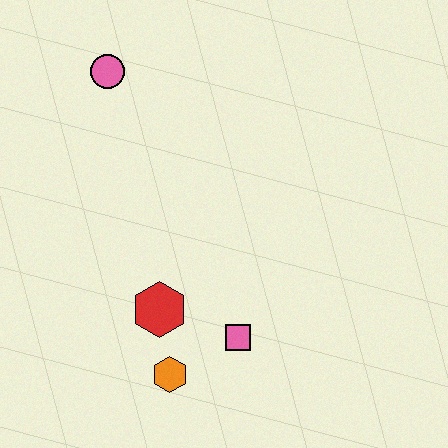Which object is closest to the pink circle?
The red hexagon is closest to the pink circle.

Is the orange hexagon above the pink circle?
No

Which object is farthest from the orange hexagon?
The pink circle is farthest from the orange hexagon.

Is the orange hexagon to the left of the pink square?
Yes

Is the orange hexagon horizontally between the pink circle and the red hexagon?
No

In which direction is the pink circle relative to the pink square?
The pink circle is above the pink square.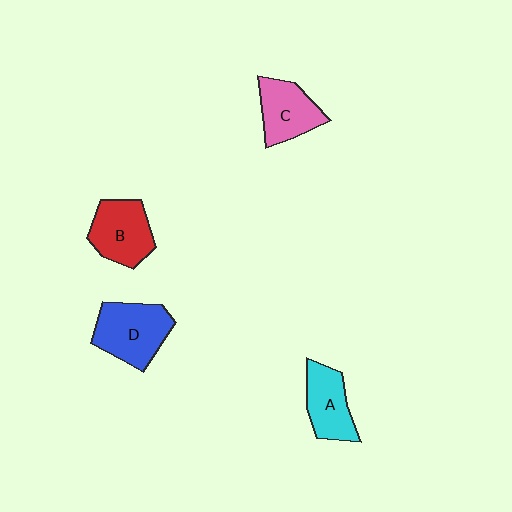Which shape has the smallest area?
Shape A (cyan).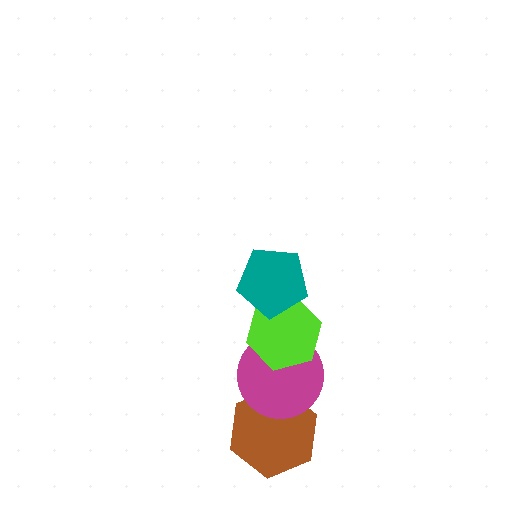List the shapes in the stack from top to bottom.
From top to bottom: the teal pentagon, the lime hexagon, the magenta circle, the brown hexagon.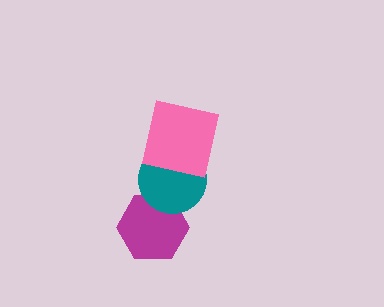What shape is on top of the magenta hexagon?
The teal circle is on top of the magenta hexagon.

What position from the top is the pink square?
The pink square is 1st from the top.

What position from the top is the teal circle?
The teal circle is 2nd from the top.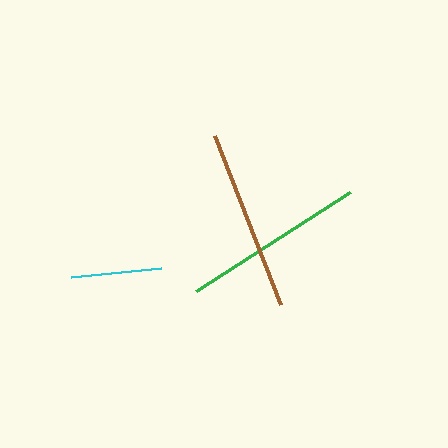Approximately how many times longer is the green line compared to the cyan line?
The green line is approximately 2.0 times the length of the cyan line.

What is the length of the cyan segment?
The cyan segment is approximately 91 pixels long.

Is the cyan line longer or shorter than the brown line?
The brown line is longer than the cyan line.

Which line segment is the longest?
The green line is the longest at approximately 183 pixels.